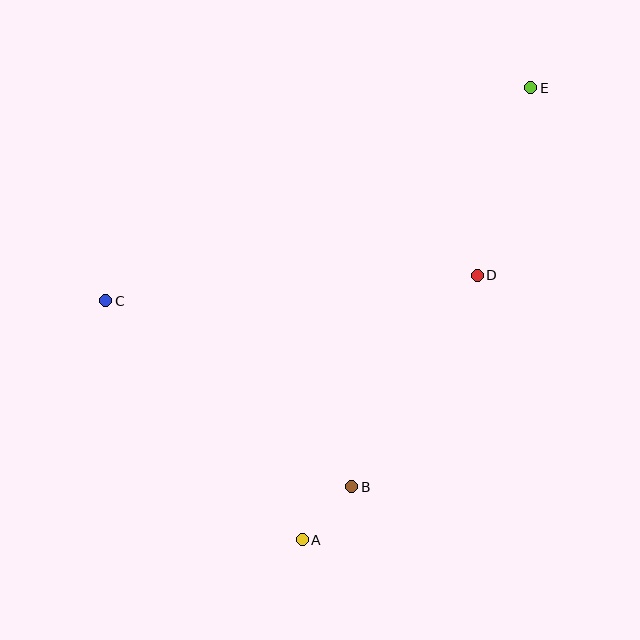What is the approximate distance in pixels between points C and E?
The distance between C and E is approximately 475 pixels.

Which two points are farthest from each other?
Points A and E are farthest from each other.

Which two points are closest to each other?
Points A and B are closest to each other.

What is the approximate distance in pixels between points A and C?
The distance between A and C is approximately 309 pixels.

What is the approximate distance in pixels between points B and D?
The distance between B and D is approximately 246 pixels.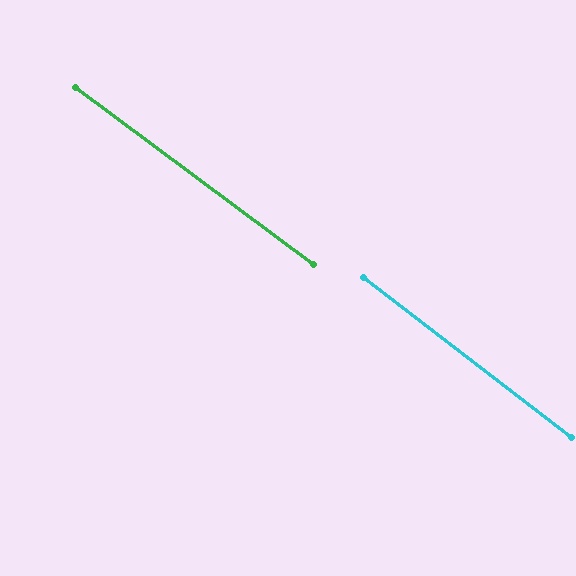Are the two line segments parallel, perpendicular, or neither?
Parallel — their directions differ by only 1.0°.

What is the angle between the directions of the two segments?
Approximately 1 degree.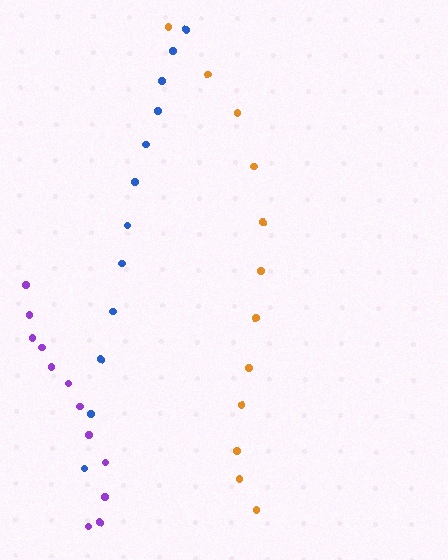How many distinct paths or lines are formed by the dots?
There are 3 distinct paths.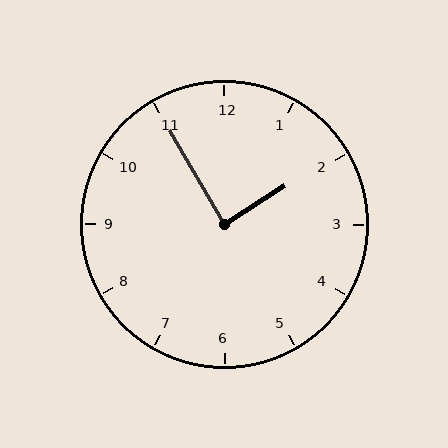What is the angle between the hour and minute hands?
Approximately 88 degrees.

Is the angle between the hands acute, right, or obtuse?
It is right.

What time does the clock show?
1:55.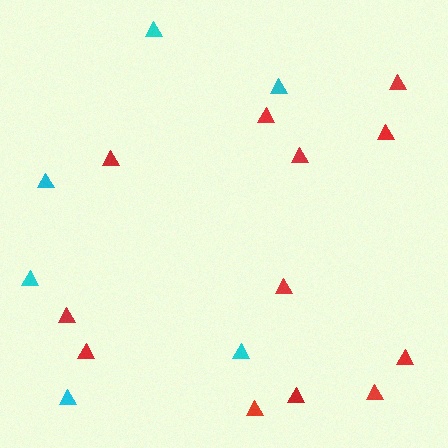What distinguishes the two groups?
There are 2 groups: one group of cyan triangles (6) and one group of red triangles (12).